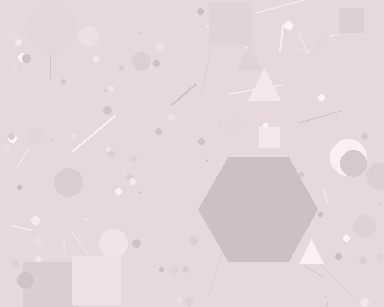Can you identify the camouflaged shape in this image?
The camouflaged shape is a hexagon.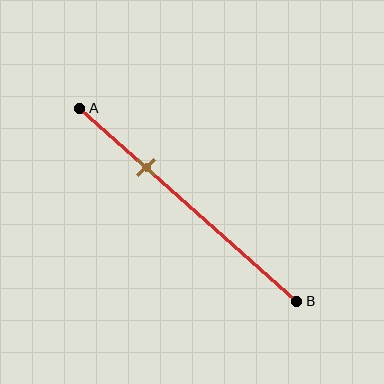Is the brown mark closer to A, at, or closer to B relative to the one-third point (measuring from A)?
The brown mark is approximately at the one-third point of segment AB.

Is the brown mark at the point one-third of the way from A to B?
Yes, the mark is approximately at the one-third point.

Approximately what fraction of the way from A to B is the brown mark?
The brown mark is approximately 30% of the way from A to B.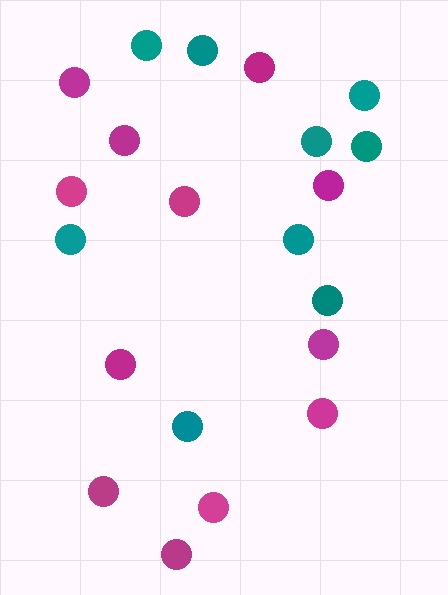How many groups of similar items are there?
There are 2 groups: one group of magenta circles (12) and one group of teal circles (9).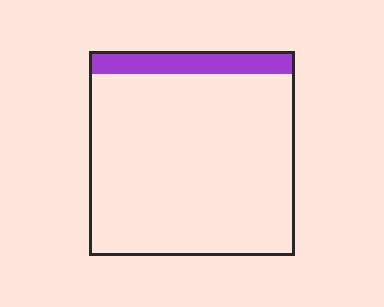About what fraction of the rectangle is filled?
About one tenth (1/10).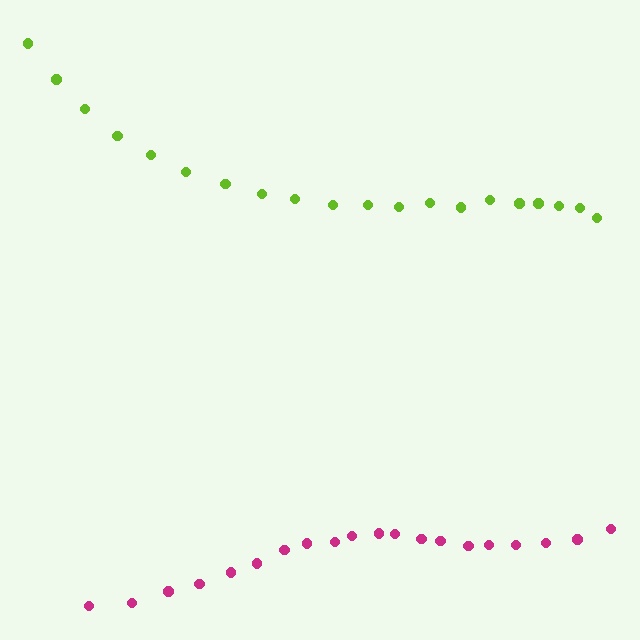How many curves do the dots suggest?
There are 2 distinct paths.